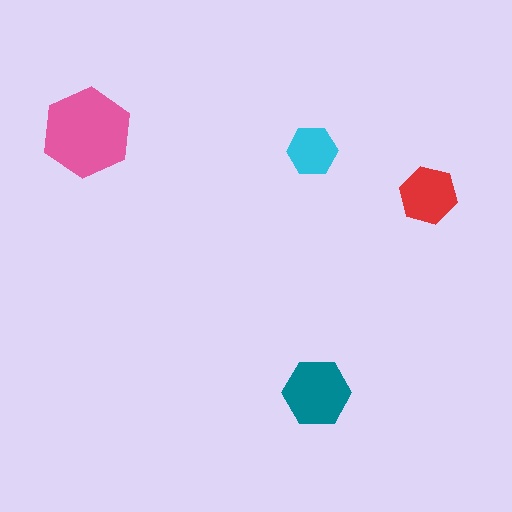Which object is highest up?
The pink hexagon is topmost.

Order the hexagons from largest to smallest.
the pink one, the teal one, the red one, the cyan one.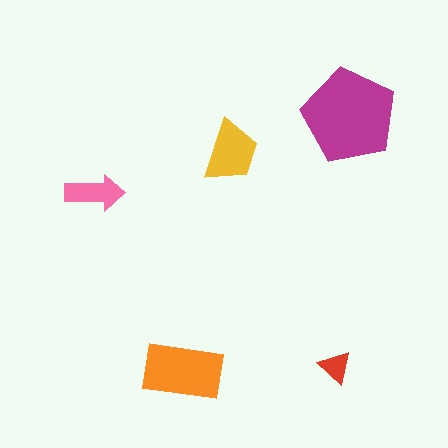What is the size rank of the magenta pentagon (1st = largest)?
1st.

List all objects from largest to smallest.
The magenta pentagon, the orange rectangle, the yellow trapezoid, the pink arrow, the red triangle.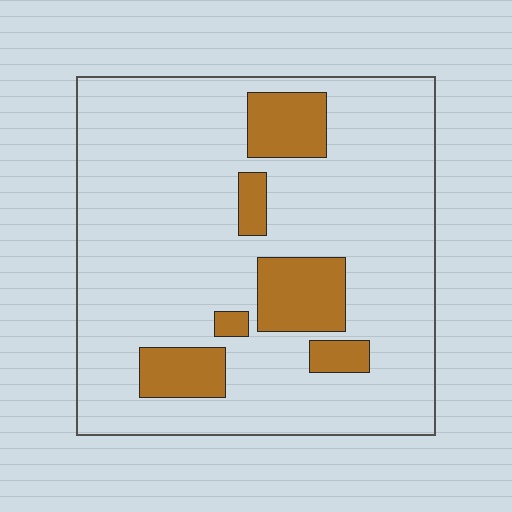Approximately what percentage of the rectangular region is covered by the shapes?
Approximately 15%.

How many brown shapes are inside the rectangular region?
6.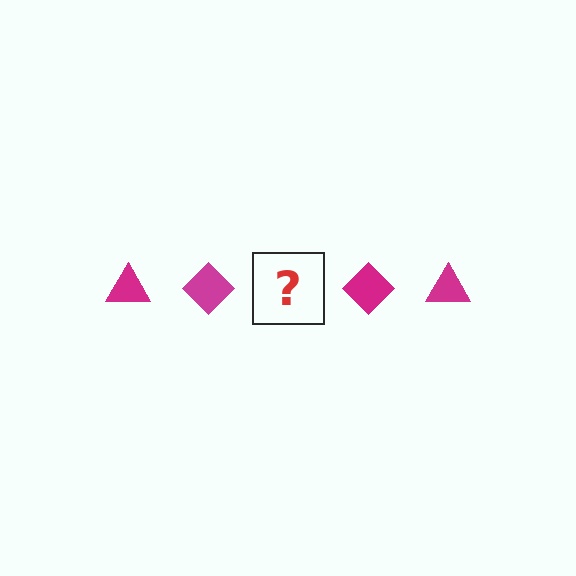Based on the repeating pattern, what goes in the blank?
The blank should be a magenta triangle.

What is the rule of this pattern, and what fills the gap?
The rule is that the pattern cycles through triangle, diamond shapes in magenta. The gap should be filled with a magenta triangle.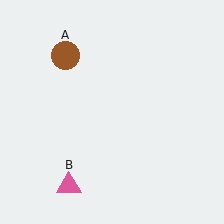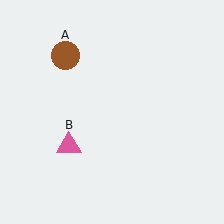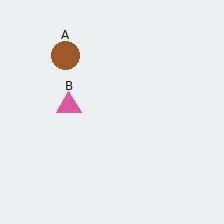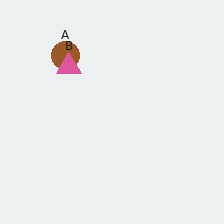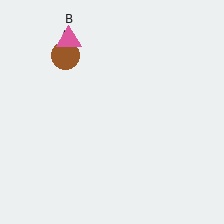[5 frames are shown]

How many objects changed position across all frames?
1 object changed position: pink triangle (object B).